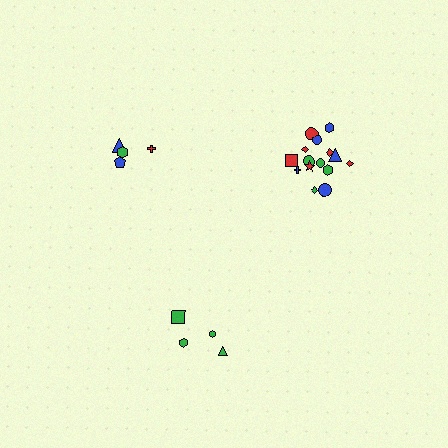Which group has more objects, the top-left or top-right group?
The top-right group.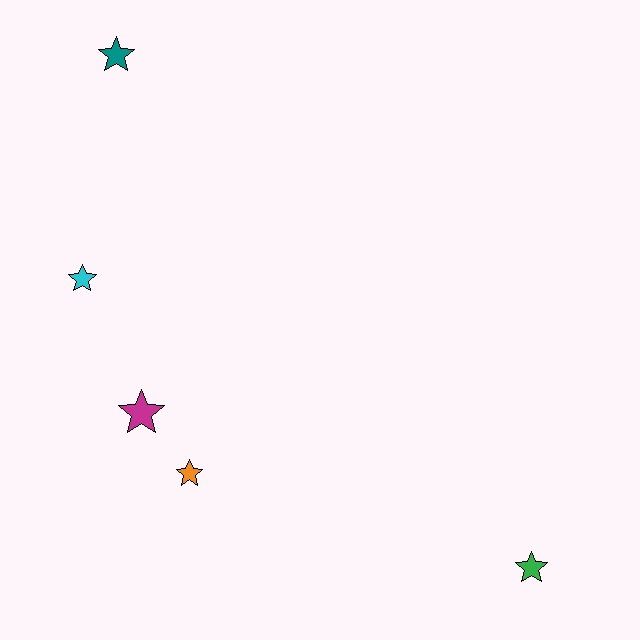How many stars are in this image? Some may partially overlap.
There are 5 stars.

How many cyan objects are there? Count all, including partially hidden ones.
There is 1 cyan object.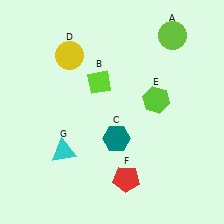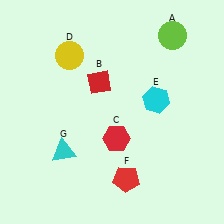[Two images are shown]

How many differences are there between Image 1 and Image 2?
There are 3 differences between the two images.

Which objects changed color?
B changed from lime to red. C changed from teal to red. E changed from lime to cyan.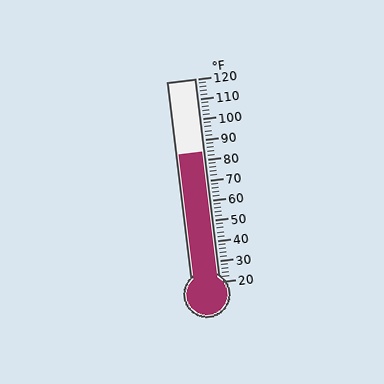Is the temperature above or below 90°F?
The temperature is below 90°F.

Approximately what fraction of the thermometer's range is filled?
The thermometer is filled to approximately 65% of its range.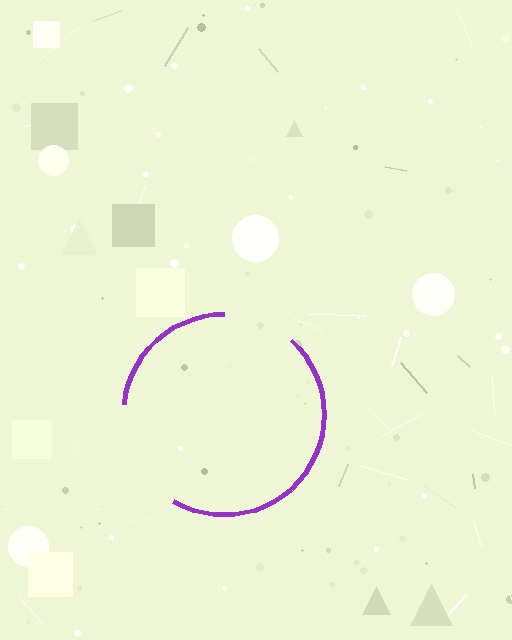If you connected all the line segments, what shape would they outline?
They would outline a circle.